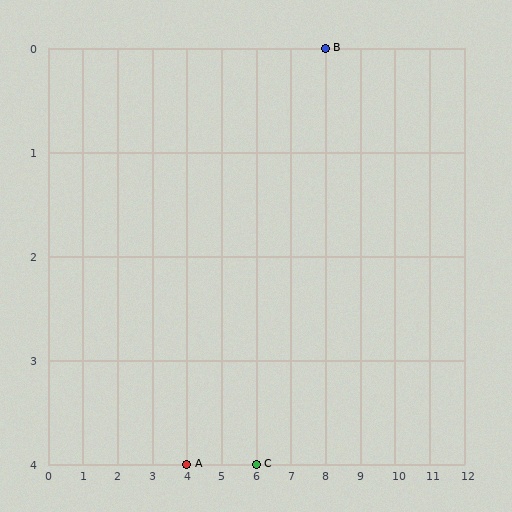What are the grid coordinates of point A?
Point A is at grid coordinates (4, 4).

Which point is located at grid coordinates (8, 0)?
Point B is at (8, 0).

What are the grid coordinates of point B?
Point B is at grid coordinates (8, 0).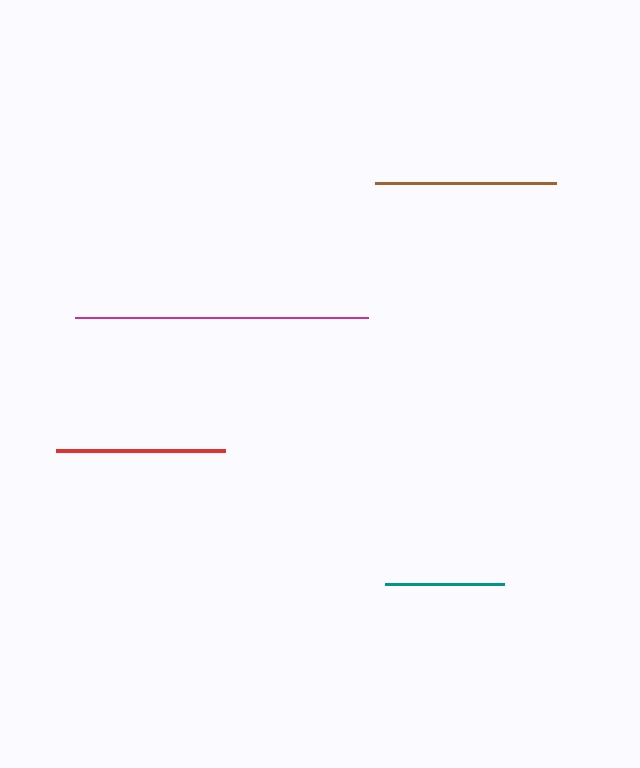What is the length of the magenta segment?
The magenta segment is approximately 293 pixels long.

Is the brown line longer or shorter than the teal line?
The brown line is longer than the teal line.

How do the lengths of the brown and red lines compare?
The brown and red lines are approximately the same length.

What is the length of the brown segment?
The brown segment is approximately 181 pixels long.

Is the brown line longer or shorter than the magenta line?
The magenta line is longer than the brown line.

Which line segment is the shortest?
The teal line is the shortest at approximately 119 pixels.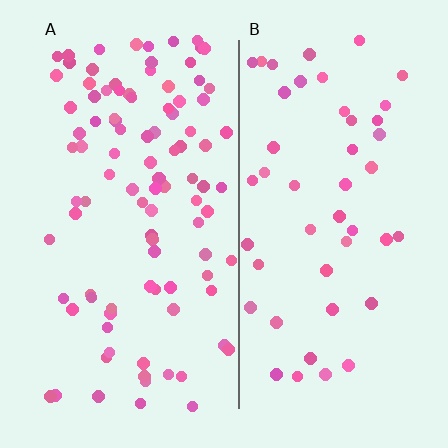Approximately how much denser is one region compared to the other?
Approximately 2.1× — region A over region B.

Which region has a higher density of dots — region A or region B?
A (the left).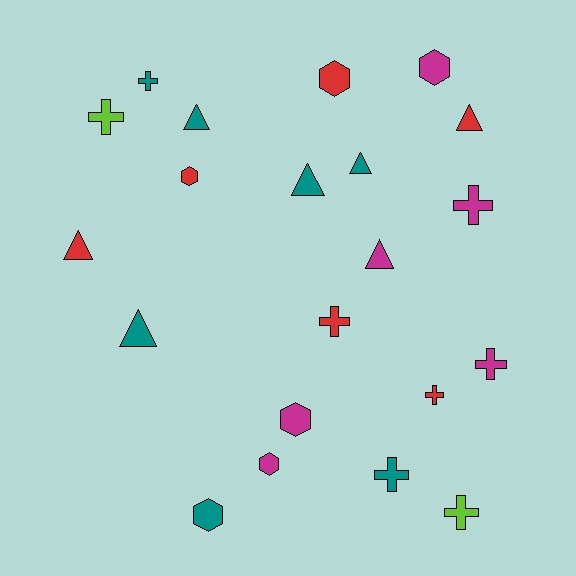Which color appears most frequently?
Teal, with 7 objects.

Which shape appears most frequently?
Cross, with 8 objects.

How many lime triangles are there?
There are no lime triangles.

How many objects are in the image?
There are 21 objects.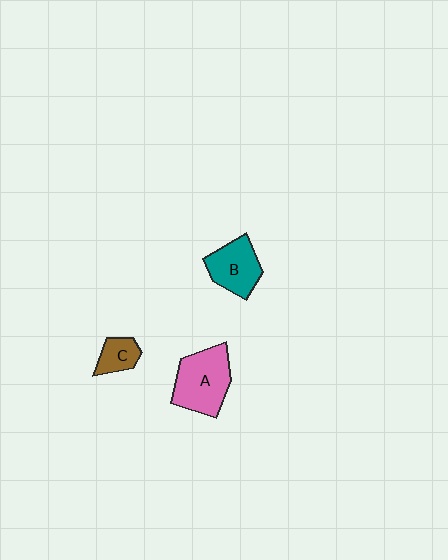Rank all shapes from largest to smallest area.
From largest to smallest: A (pink), B (teal), C (brown).